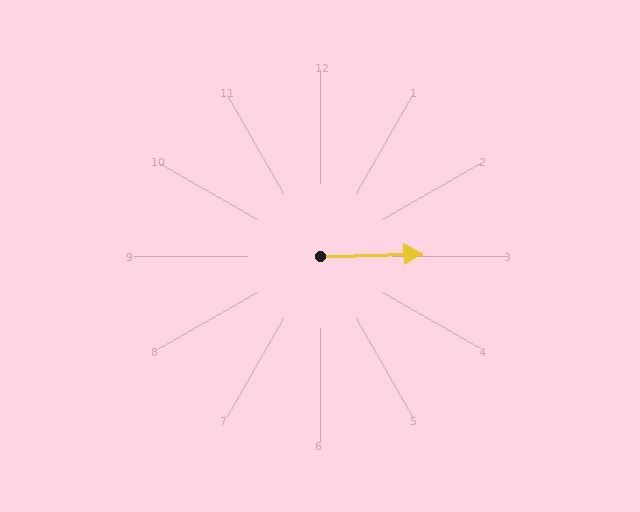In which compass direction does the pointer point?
East.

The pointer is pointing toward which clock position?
Roughly 3 o'clock.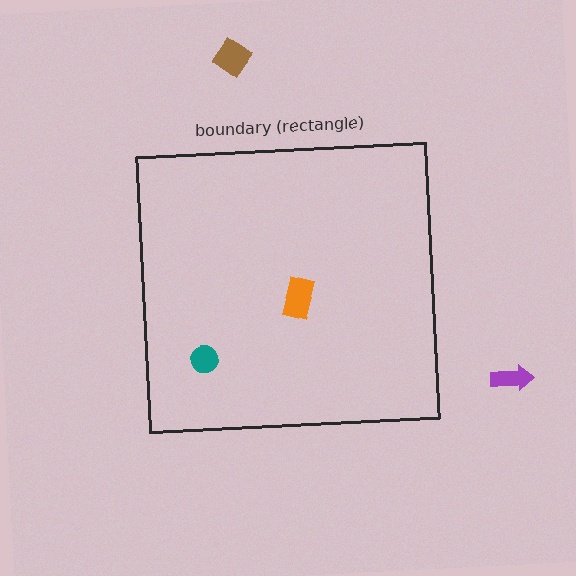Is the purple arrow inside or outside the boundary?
Outside.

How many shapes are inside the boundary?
2 inside, 2 outside.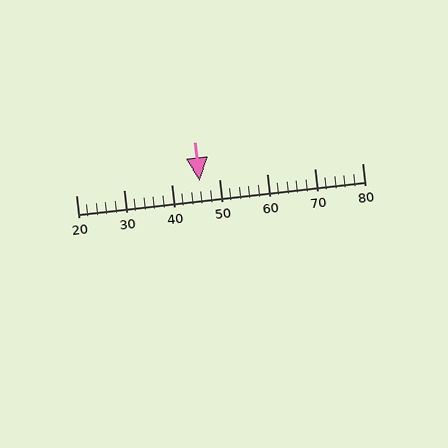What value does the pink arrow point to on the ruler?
The pink arrow points to approximately 46.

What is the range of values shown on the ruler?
The ruler shows values from 20 to 80.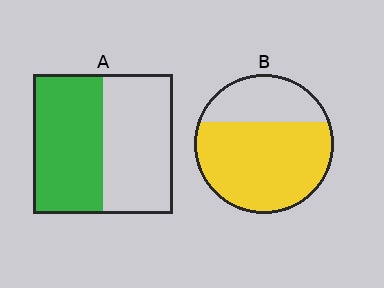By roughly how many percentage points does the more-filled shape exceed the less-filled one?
By roughly 20 percentage points (B over A).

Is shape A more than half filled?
Roughly half.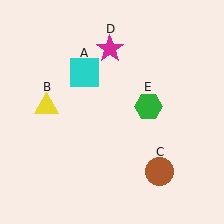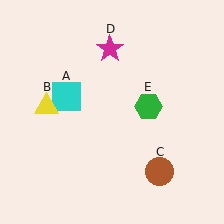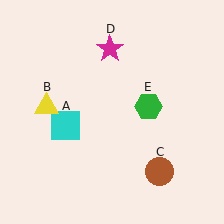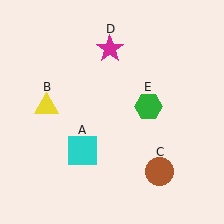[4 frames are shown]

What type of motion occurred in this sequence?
The cyan square (object A) rotated counterclockwise around the center of the scene.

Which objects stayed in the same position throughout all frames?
Yellow triangle (object B) and brown circle (object C) and magenta star (object D) and green hexagon (object E) remained stationary.